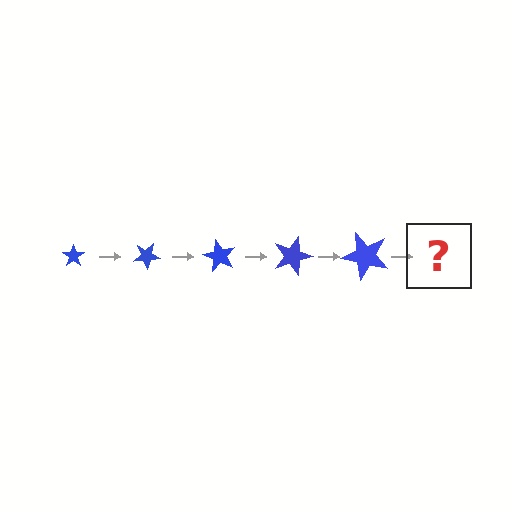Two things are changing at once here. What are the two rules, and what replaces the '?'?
The two rules are that the star grows larger each step and it rotates 30 degrees each step. The '?' should be a star, larger than the previous one and rotated 150 degrees from the start.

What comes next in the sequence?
The next element should be a star, larger than the previous one and rotated 150 degrees from the start.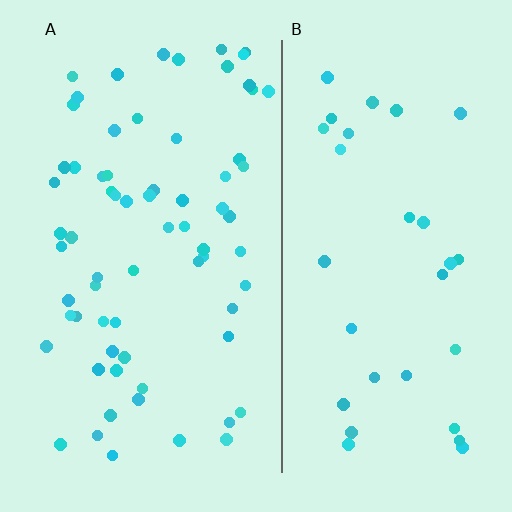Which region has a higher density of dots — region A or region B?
A (the left).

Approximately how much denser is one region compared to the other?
Approximately 2.2× — region A over region B.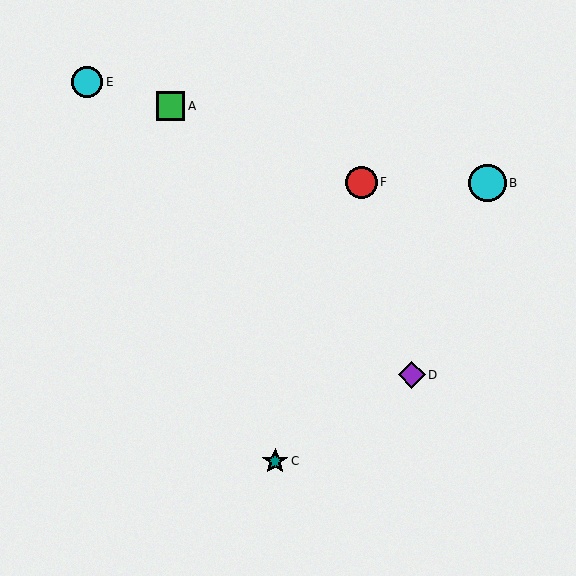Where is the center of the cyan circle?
The center of the cyan circle is at (87, 82).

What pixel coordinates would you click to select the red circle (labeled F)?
Click at (361, 182) to select the red circle F.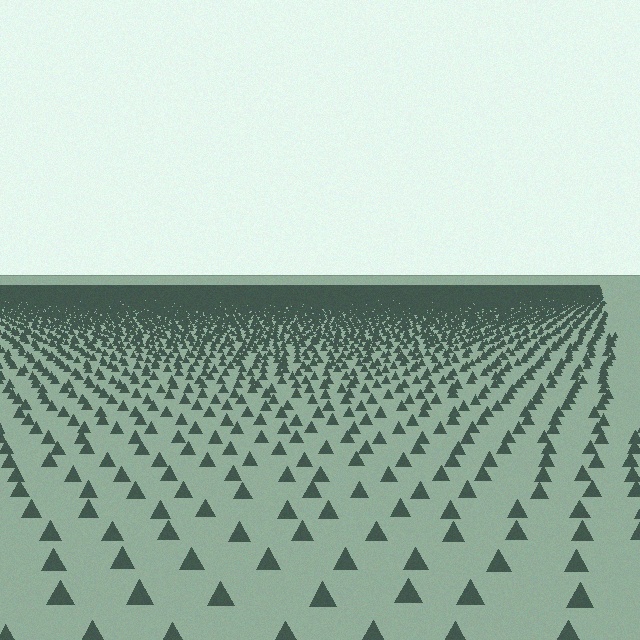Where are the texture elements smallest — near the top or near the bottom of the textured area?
Near the top.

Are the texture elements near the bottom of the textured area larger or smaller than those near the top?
Larger. Near the bottom, elements are closer to the viewer and appear at a bigger on-screen size.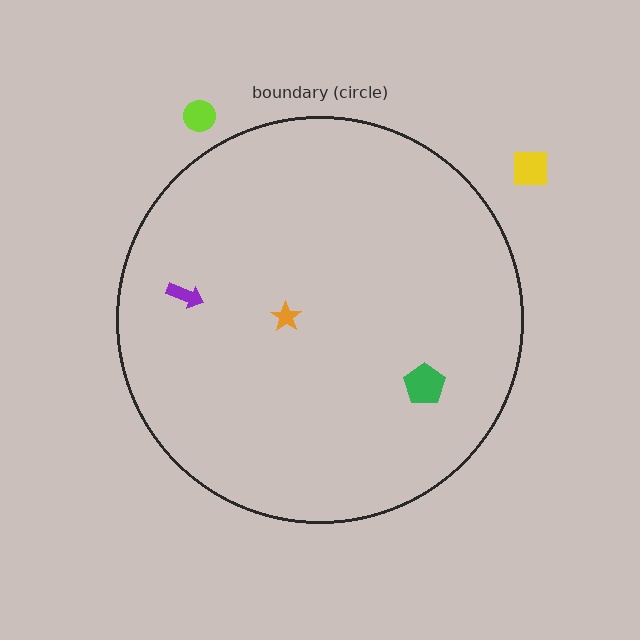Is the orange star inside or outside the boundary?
Inside.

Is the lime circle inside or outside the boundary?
Outside.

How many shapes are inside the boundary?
3 inside, 2 outside.